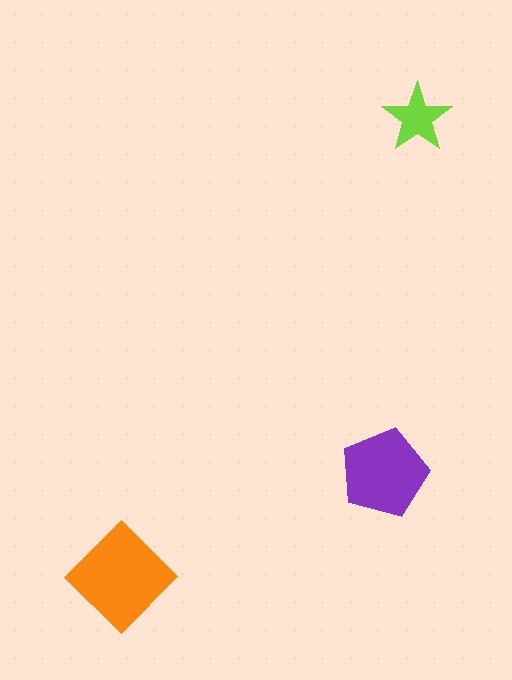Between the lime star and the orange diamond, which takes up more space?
The orange diamond.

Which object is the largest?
The orange diamond.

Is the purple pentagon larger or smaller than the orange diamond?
Smaller.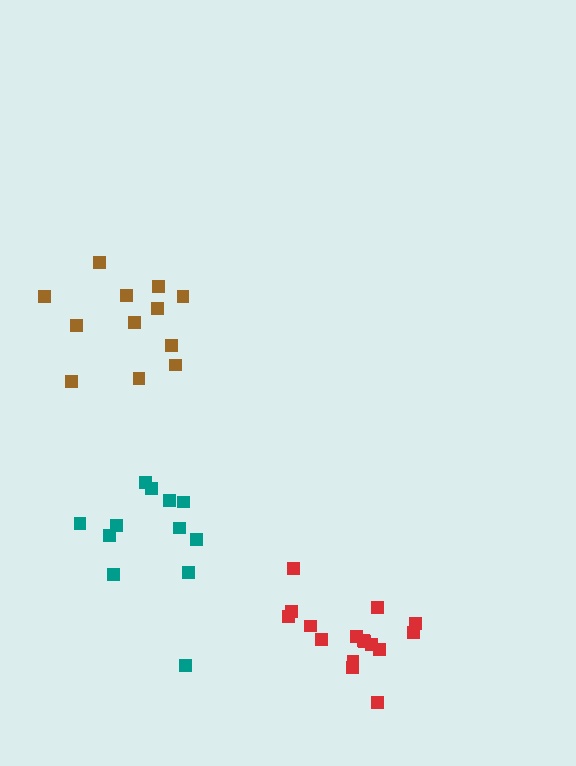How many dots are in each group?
Group 1: 16 dots, Group 2: 12 dots, Group 3: 12 dots (40 total).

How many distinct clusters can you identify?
There are 3 distinct clusters.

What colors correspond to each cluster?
The clusters are colored: red, brown, teal.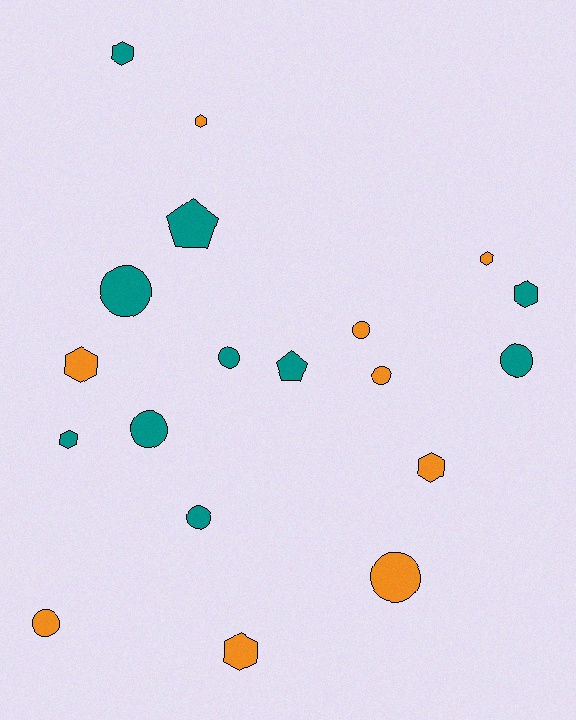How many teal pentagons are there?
There are 2 teal pentagons.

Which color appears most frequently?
Teal, with 10 objects.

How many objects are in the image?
There are 19 objects.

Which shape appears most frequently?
Circle, with 9 objects.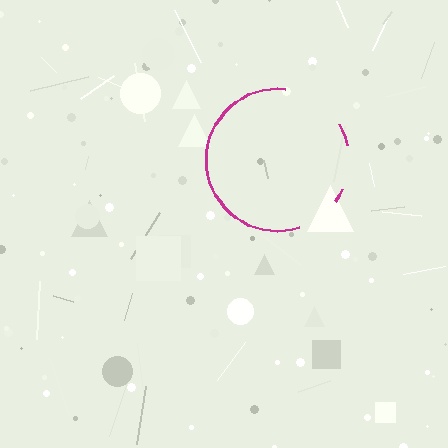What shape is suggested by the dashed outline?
The dashed outline suggests a circle.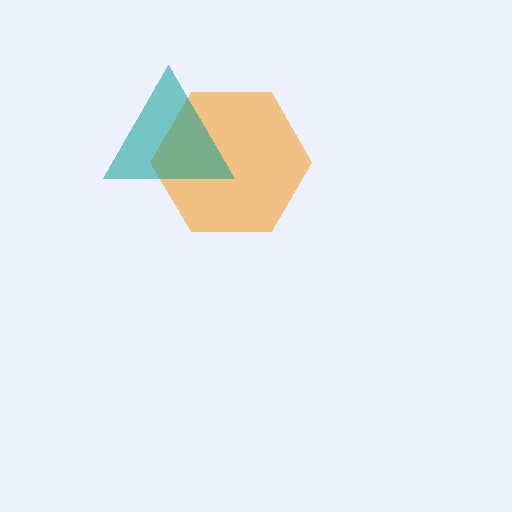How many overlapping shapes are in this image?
There are 2 overlapping shapes in the image.